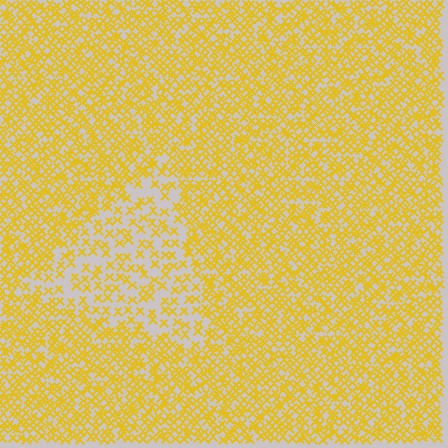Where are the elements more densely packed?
The elements are more densely packed outside the triangle boundary.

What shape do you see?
I see a triangle.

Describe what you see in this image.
The image contains small yellow elements arranged at two different densities. A triangle-shaped region is visible where the elements are less densely packed than the surrounding area.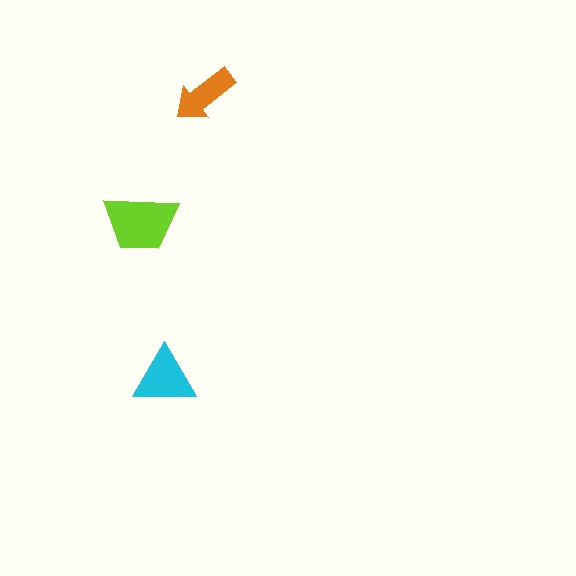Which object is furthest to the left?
The lime trapezoid is leftmost.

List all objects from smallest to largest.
The orange arrow, the cyan triangle, the lime trapezoid.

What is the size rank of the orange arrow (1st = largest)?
3rd.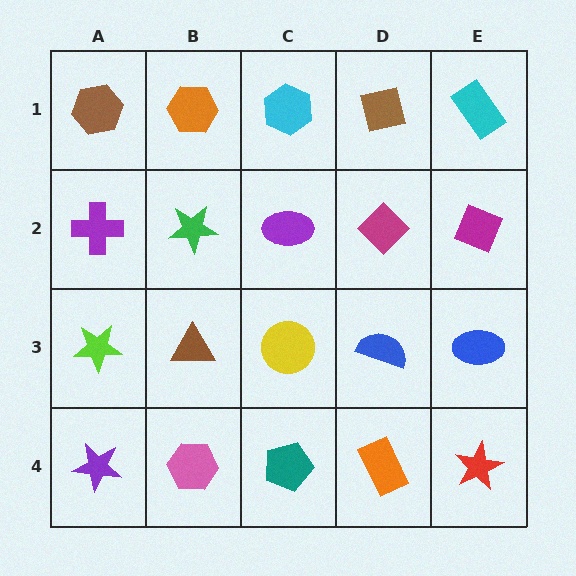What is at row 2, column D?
A magenta diamond.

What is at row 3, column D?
A blue semicircle.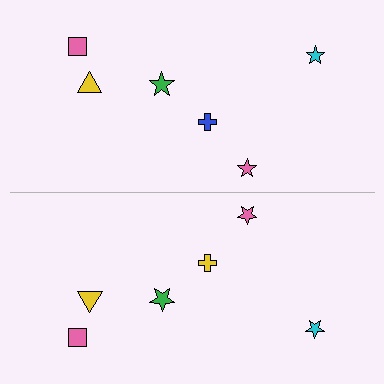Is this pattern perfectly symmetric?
No, the pattern is not perfectly symmetric. The yellow cross on the bottom side breaks the symmetry — its mirror counterpart is blue.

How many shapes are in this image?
There are 12 shapes in this image.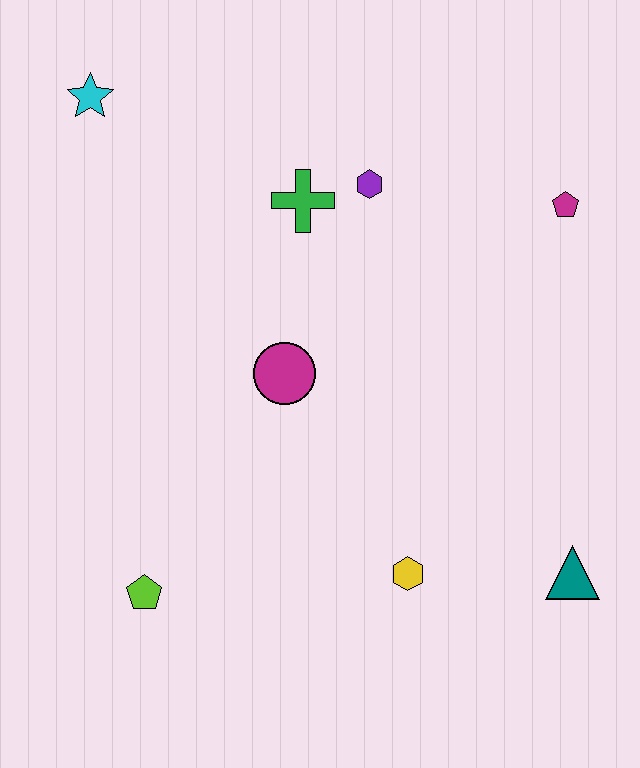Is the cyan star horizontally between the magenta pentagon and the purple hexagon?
No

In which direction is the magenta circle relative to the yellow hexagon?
The magenta circle is above the yellow hexagon.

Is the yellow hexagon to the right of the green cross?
Yes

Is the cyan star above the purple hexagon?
Yes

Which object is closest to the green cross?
The purple hexagon is closest to the green cross.